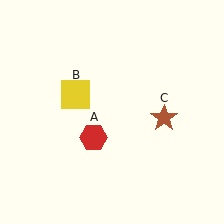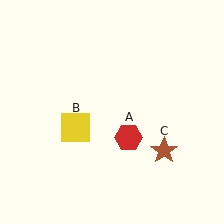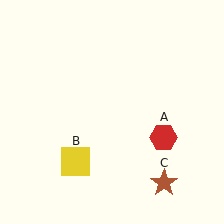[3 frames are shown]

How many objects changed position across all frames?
3 objects changed position: red hexagon (object A), yellow square (object B), brown star (object C).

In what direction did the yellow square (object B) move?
The yellow square (object B) moved down.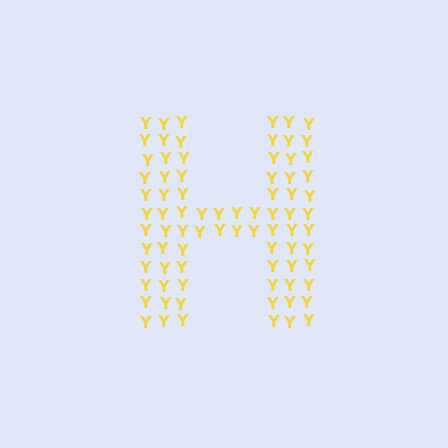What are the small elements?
The small elements are letter Y's.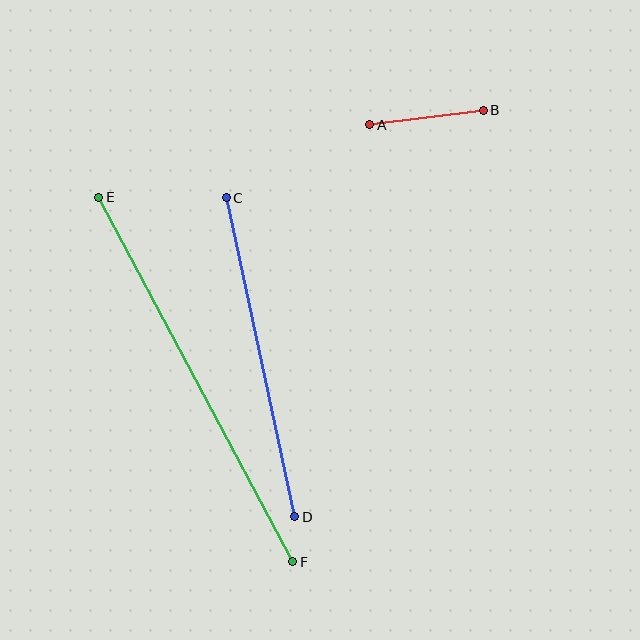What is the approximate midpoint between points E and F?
The midpoint is at approximately (196, 379) pixels.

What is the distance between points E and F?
The distance is approximately 413 pixels.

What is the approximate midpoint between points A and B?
The midpoint is at approximately (427, 118) pixels.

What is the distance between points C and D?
The distance is approximately 326 pixels.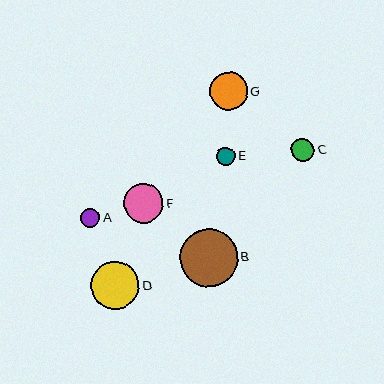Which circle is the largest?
Circle B is the largest with a size of approximately 58 pixels.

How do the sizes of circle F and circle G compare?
Circle F and circle G are approximately the same size.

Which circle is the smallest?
Circle E is the smallest with a size of approximately 18 pixels.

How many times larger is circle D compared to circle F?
Circle D is approximately 1.2 times the size of circle F.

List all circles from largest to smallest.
From largest to smallest: B, D, F, G, C, A, E.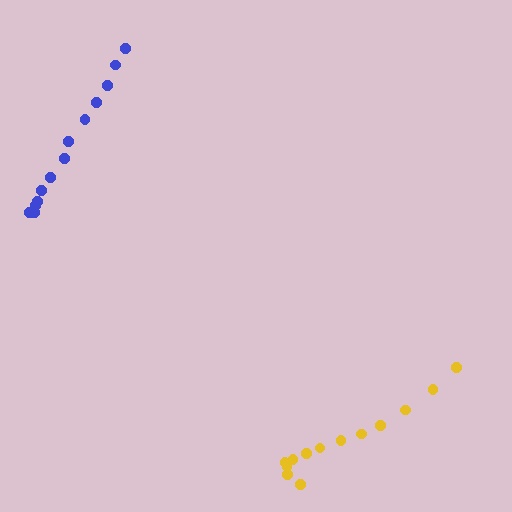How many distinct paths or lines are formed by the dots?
There are 2 distinct paths.